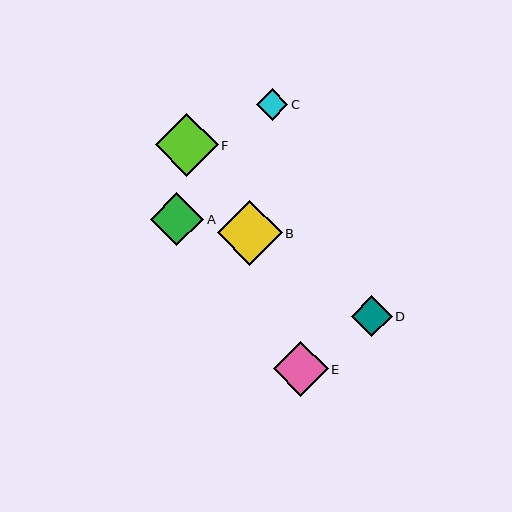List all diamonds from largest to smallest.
From largest to smallest: B, F, E, A, D, C.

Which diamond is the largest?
Diamond B is the largest with a size of approximately 65 pixels.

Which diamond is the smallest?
Diamond C is the smallest with a size of approximately 32 pixels.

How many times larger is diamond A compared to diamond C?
Diamond A is approximately 1.7 times the size of diamond C.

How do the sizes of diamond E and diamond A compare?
Diamond E and diamond A are approximately the same size.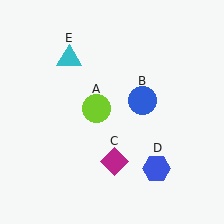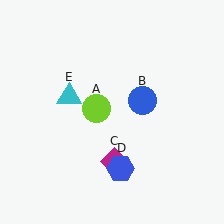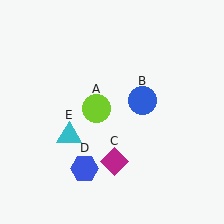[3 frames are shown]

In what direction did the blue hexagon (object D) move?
The blue hexagon (object D) moved left.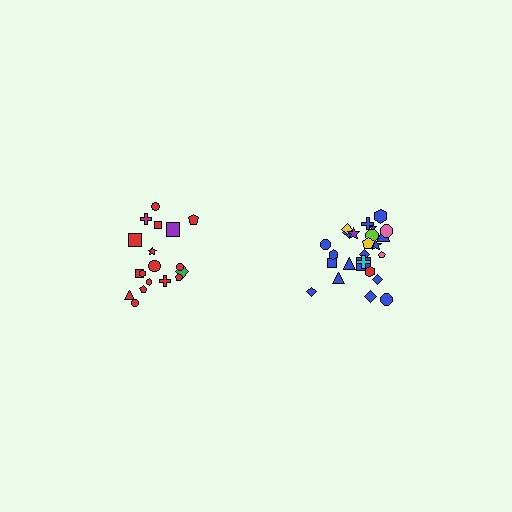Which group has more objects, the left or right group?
The right group.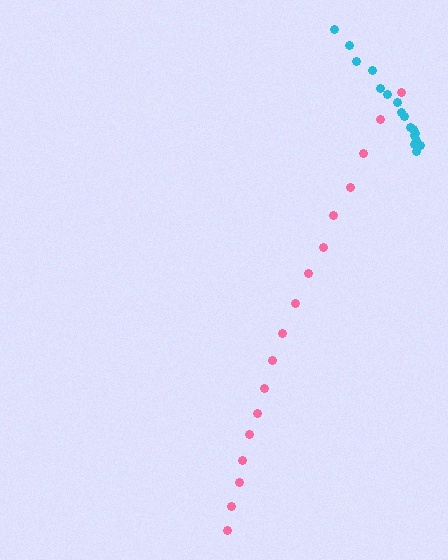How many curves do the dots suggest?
There are 2 distinct paths.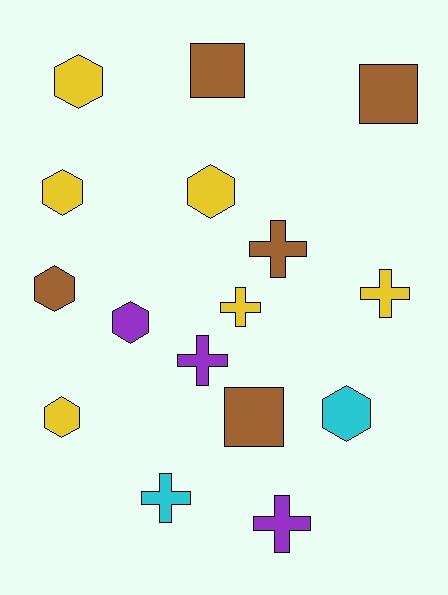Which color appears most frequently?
Yellow, with 6 objects.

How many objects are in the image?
There are 16 objects.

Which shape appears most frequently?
Hexagon, with 7 objects.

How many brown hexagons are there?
There is 1 brown hexagon.